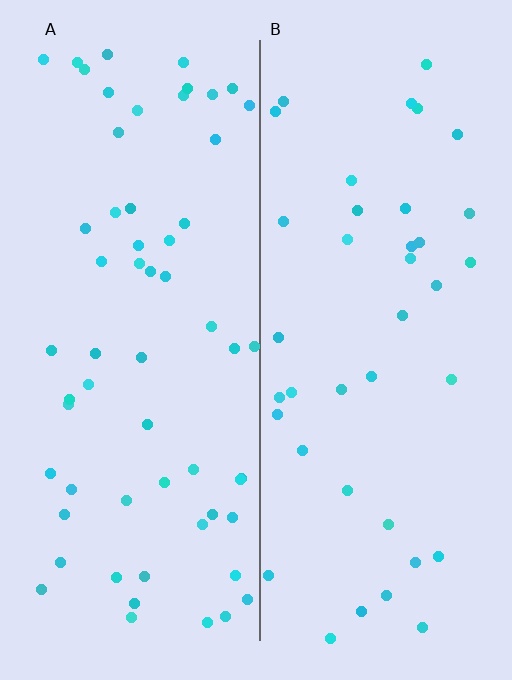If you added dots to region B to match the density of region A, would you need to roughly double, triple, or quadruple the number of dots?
Approximately double.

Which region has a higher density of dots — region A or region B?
A (the left).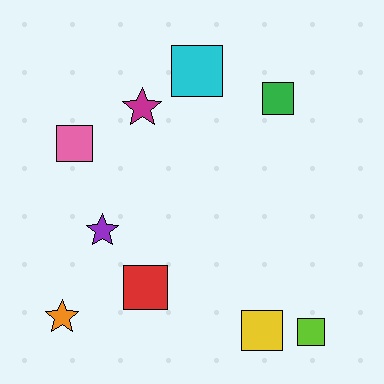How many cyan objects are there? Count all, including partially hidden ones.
There is 1 cyan object.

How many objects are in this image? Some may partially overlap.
There are 9 objects.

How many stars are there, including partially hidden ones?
There are 3 stars.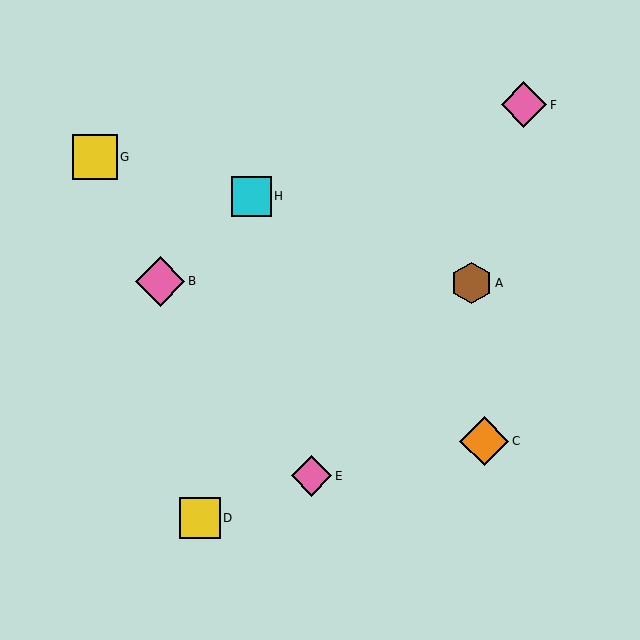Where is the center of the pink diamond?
The center of the pink diamond is at (524, 105).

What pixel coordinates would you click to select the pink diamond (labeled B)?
Click at (160, 281) to select the pink diamond B.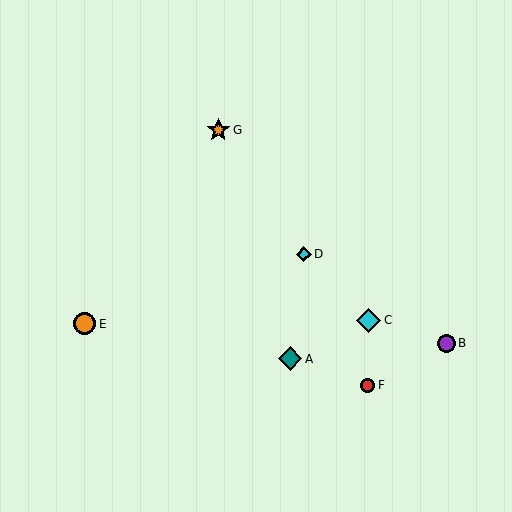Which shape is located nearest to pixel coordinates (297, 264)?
The cyan diamond (labeled D) at (304, 254) is nearest to that location.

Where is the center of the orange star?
The center of the orange star is at (218, 130).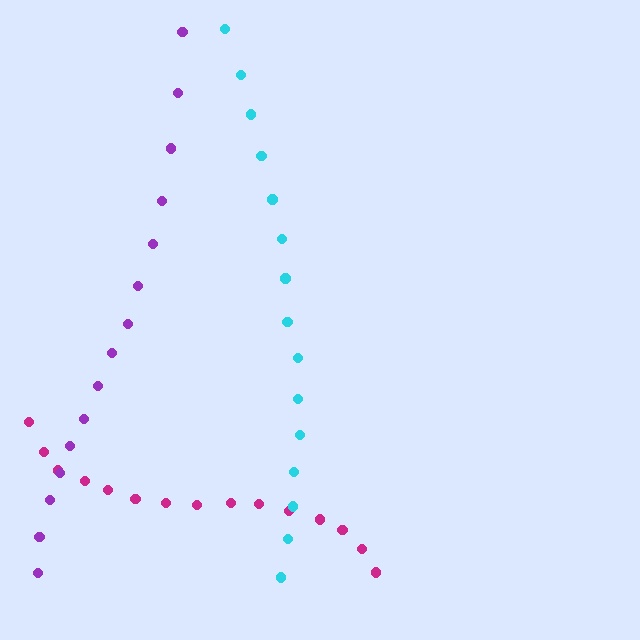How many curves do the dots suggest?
There are 3 distinct paths.